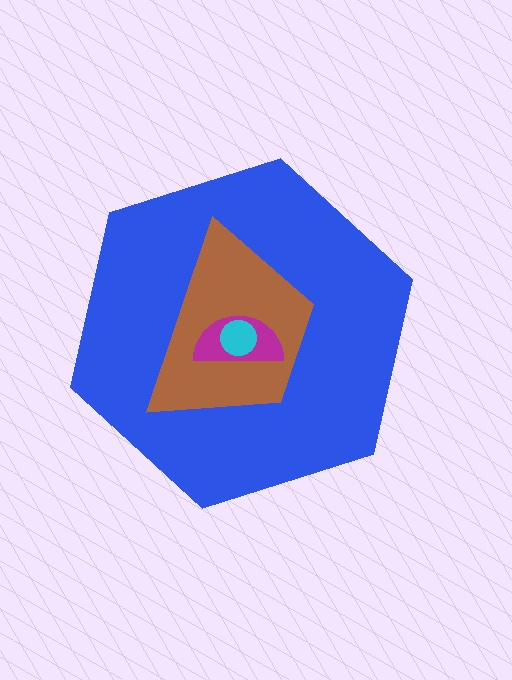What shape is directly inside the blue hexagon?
The brown trapezoid.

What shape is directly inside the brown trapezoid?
The magenta semicircle.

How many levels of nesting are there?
4.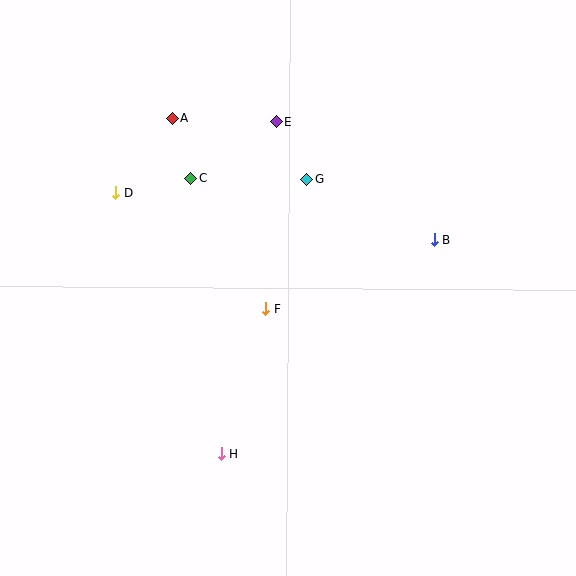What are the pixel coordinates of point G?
Point G is at (307, 179).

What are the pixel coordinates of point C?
Point C is at (190, 179).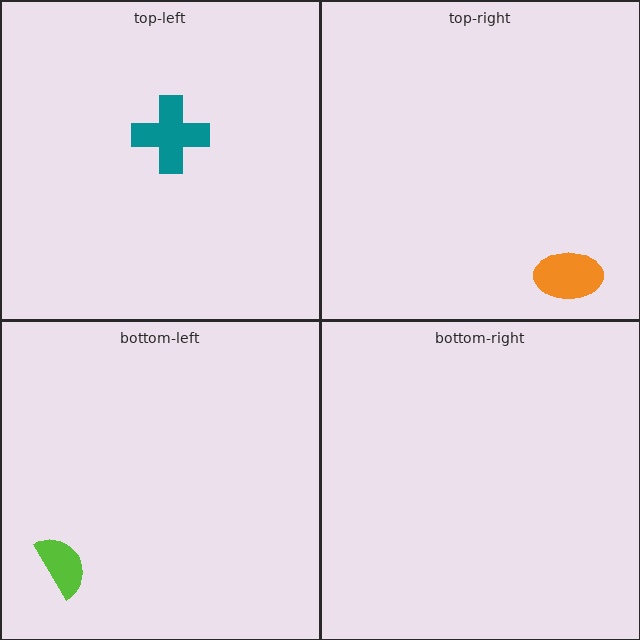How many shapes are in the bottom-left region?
1.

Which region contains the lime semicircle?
The bottom-left region.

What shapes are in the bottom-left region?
The lime semicircle.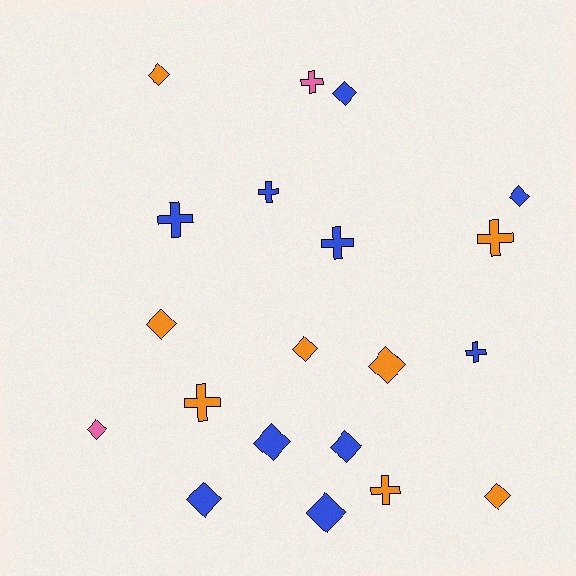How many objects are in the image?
There are 20 objects.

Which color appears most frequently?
Blue, with 10 objects.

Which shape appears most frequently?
Diamond, with 12 objects.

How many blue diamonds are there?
There are 6 blue diamonds.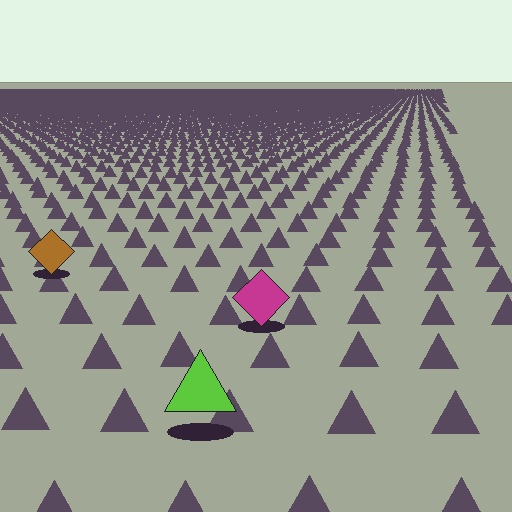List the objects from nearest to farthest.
From nearest to farthest: the lime triangle, the magenta diamond, the brown diamond.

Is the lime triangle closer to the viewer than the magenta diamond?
Yes. The lime triangle is closer — you can tell from the texture gradient: the ground texture is coarser near it.